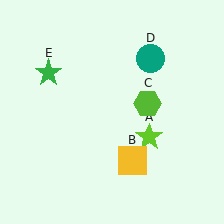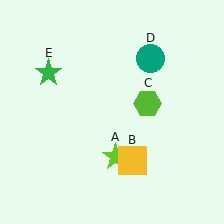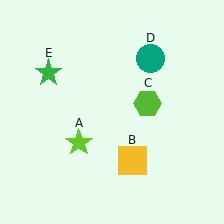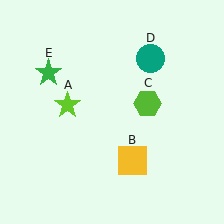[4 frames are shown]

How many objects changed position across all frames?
1 object changed position: lime star (object A).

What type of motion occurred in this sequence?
The lime star (object A) rotated clockwise around the center of the scene.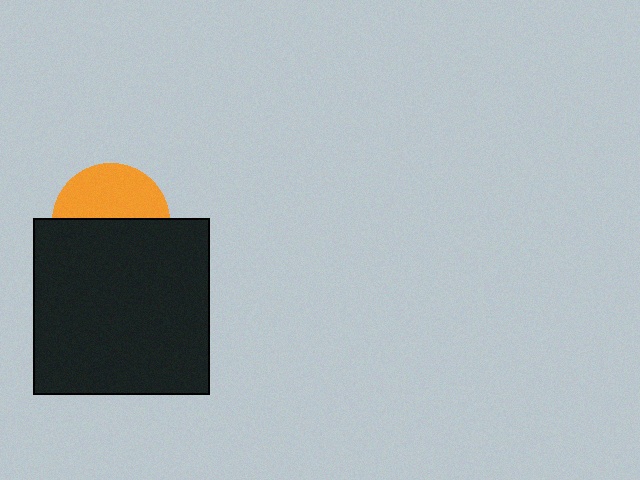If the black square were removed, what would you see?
You would see the complete orange circle.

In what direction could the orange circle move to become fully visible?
The orange circle could move up. That would shift it out from behind the black square entirely.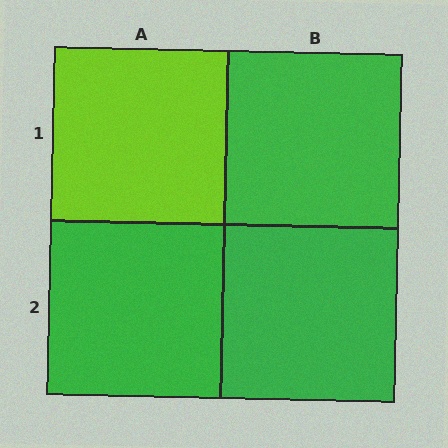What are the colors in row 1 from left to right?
Lime, green.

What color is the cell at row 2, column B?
Green.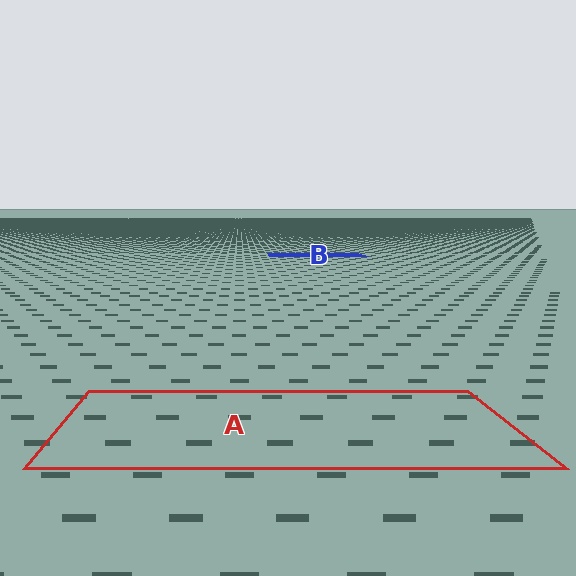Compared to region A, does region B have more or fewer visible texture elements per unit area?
Region B has more texture elements per unit area — they are packed more densely because it is farther away.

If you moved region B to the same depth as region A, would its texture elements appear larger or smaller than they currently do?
They would appear larger. At a closer depth, the same texture elements are projected at a bigger on-screen size.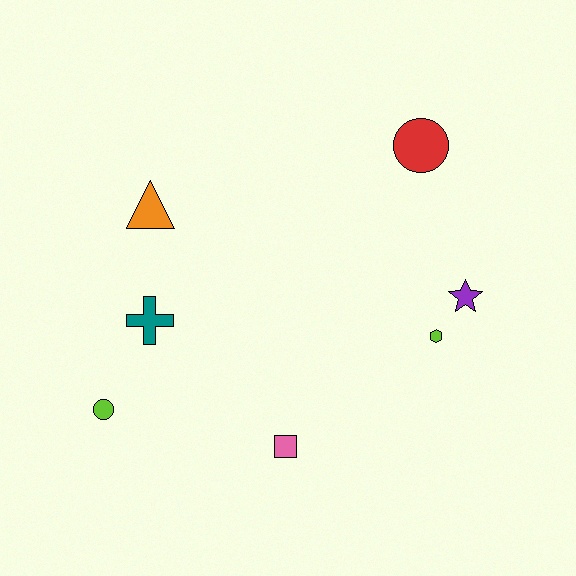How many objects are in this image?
There are 7 objects.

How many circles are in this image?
There are 2 circles.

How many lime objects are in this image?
There are 2 lime objects.